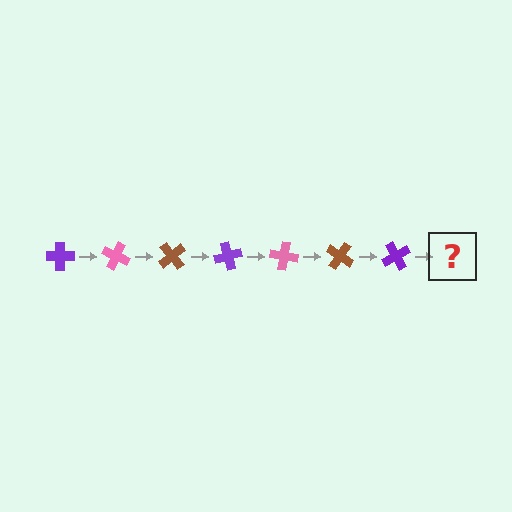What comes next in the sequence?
The next element should be a pink cross, rotated 175 degrees from the start.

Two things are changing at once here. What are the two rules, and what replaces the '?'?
The two rules are that it rotates 25 degrees each step and the color cycles through purple, pink, and brown. The '?' should be a pink cross, rotated 175 degrees from the start.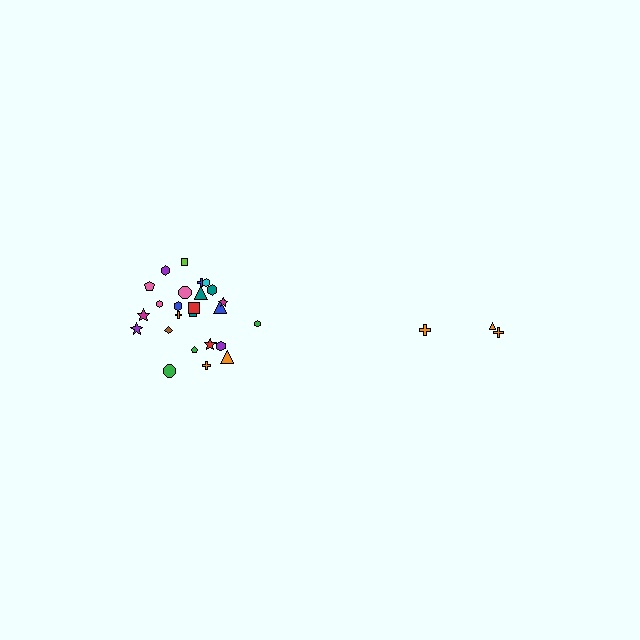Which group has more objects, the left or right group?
The left group.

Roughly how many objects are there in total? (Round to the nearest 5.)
Roughly 30 objects in total.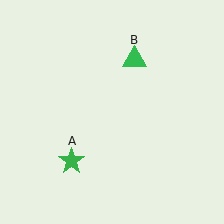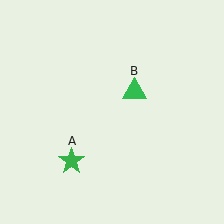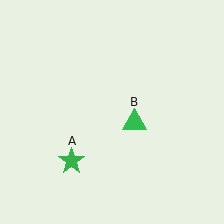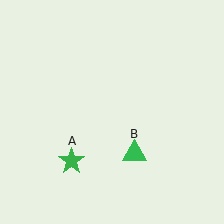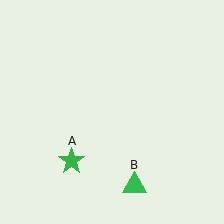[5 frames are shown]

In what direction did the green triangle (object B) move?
The green triangle (object B) moved down.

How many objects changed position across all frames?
1 object changed position: green triangle (object B).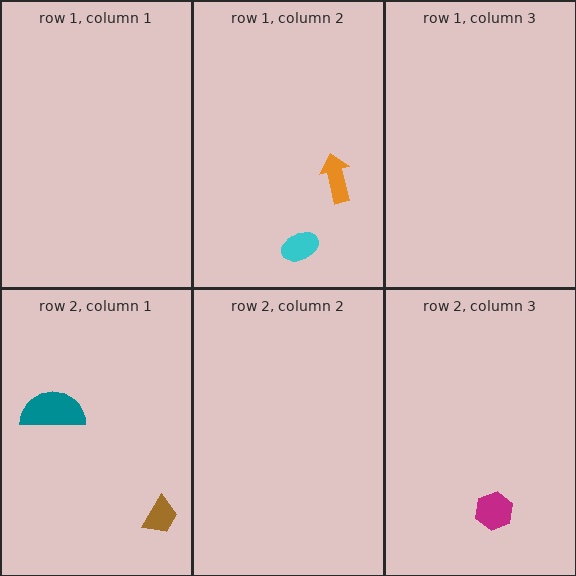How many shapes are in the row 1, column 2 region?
2.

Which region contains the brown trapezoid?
The row 2, column 1 region.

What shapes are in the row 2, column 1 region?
The brown trapezoid, the teal semicircle.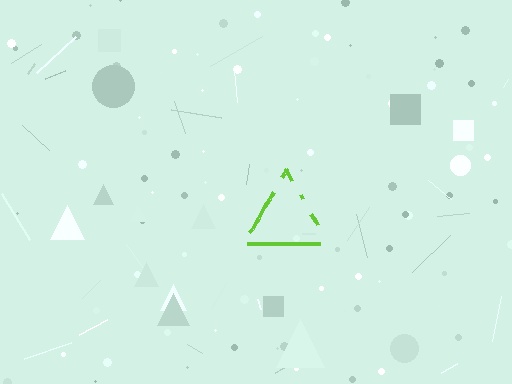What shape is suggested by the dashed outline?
The dashed outline suggests a triangle.